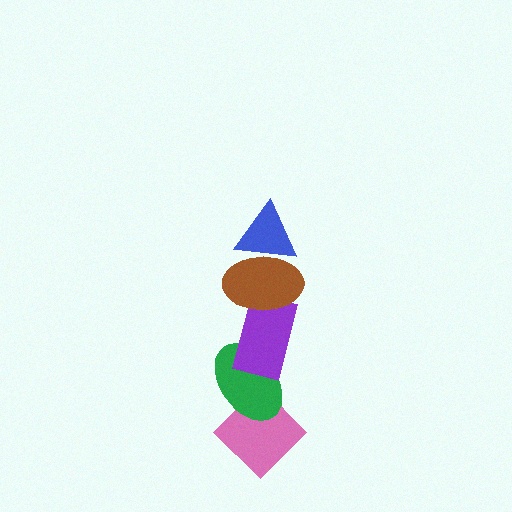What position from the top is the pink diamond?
The pink diamond is 5th from the top.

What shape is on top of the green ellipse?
The purple rectangle is on top of the green ellipse.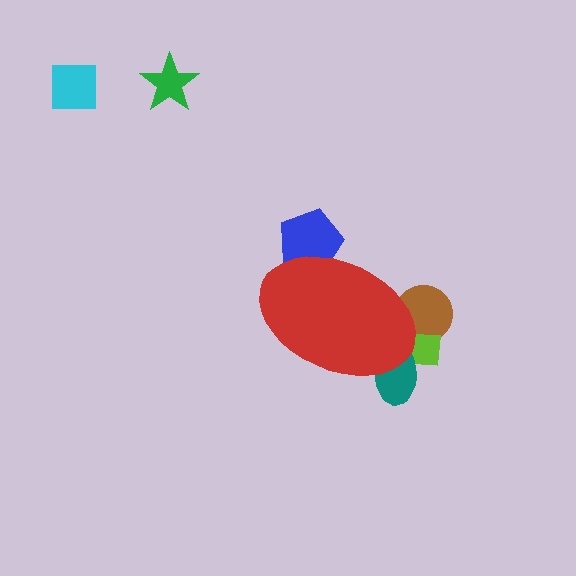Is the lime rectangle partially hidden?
Yes, the lime rectangle is partially hidden behind the red ellipse.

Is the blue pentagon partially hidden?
Yes, the blue pentagon is partially hidden behind the red ellipse.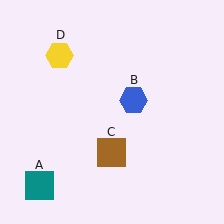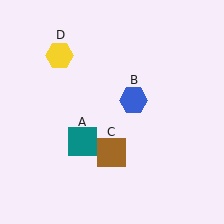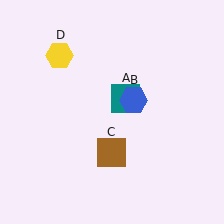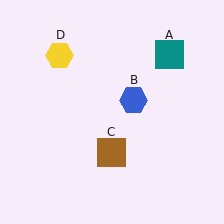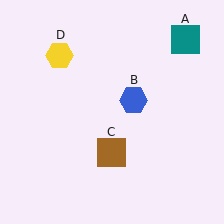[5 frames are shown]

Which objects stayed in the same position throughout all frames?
Blue hexagon (object B) and brown square (object C) and yellow hexagon (object D) remained stationary.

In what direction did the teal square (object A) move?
The teal square (object A) moved up and to the right.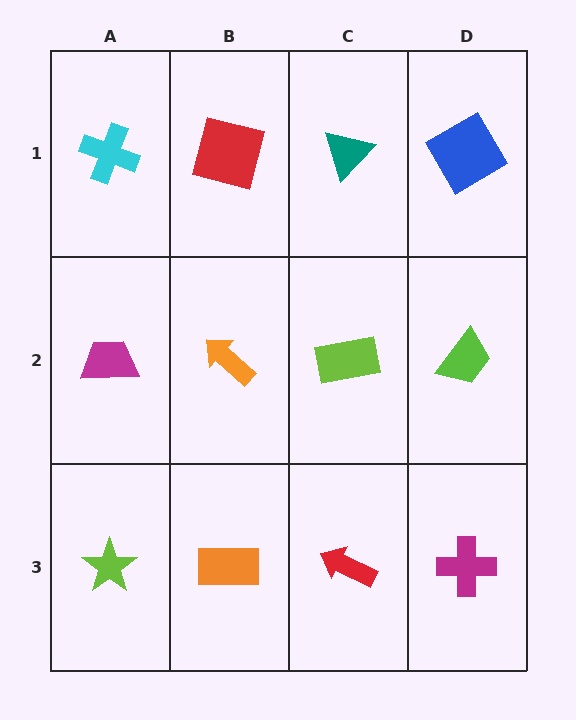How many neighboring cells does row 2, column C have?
4.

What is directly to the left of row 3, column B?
A lime star.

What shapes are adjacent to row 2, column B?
A red square (row 1, column B), an orange rectangle (row 3, column B), a magenta trapezoid (row 2, column A), a lime rectangle (row 2, column C).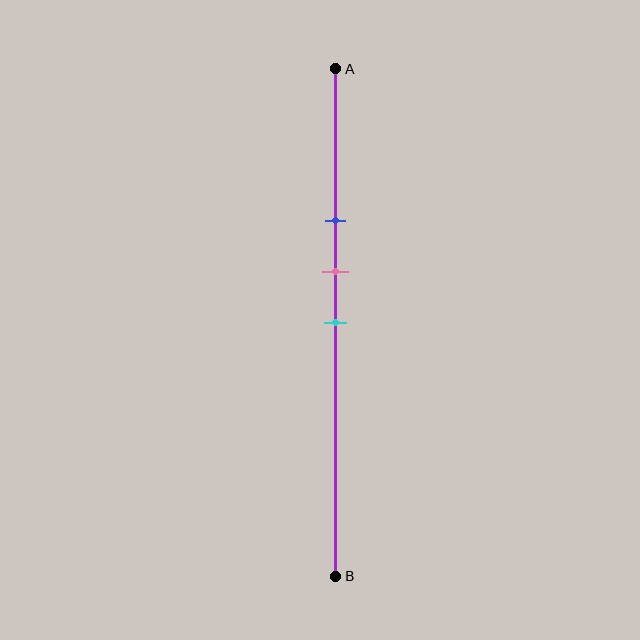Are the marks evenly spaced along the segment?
Yes, the marks are approximately evenly spaced.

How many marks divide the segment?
There are 3 marks dividing the segment.